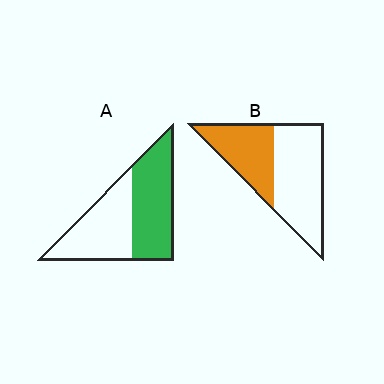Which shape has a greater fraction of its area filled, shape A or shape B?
Shape A.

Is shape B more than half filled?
No.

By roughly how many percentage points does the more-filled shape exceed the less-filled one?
By roughly 10 percentage points (A over B).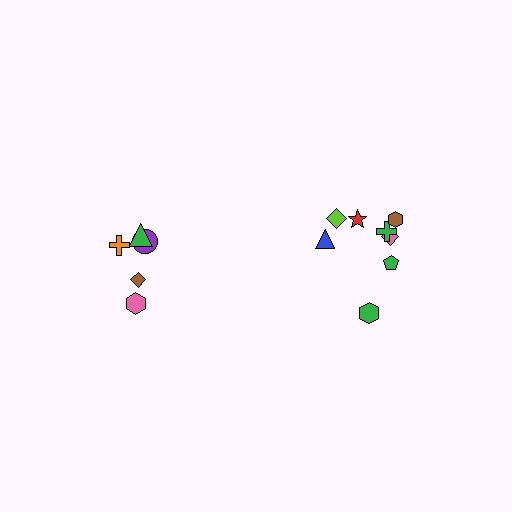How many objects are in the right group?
There are 8 objects.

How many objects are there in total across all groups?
There are 13 objects.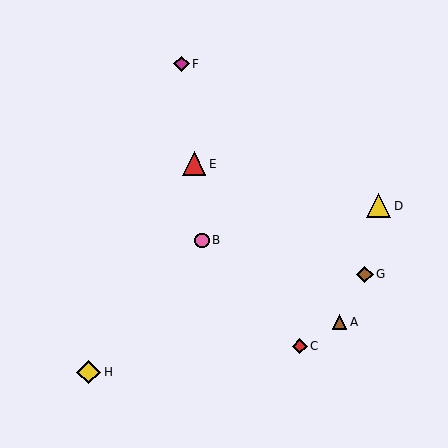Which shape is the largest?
The yellow triangle (labeled D) is the largest.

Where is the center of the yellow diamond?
The center of the yellow diamond is at (89, 372).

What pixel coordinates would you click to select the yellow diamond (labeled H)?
Click at (89, 372) to select the yellow diamond H.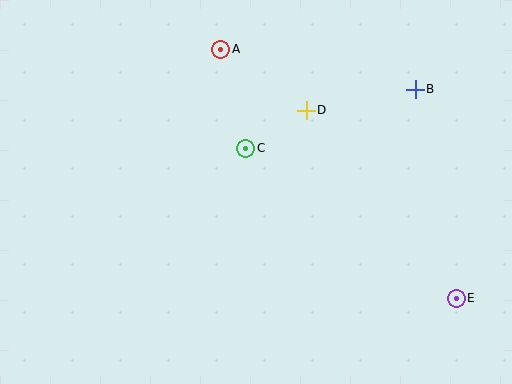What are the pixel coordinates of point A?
Point A is at (221, 49).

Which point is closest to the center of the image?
Point C at (246, 148) is closest to the center.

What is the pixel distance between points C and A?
The distance between C and A is 102 pixels.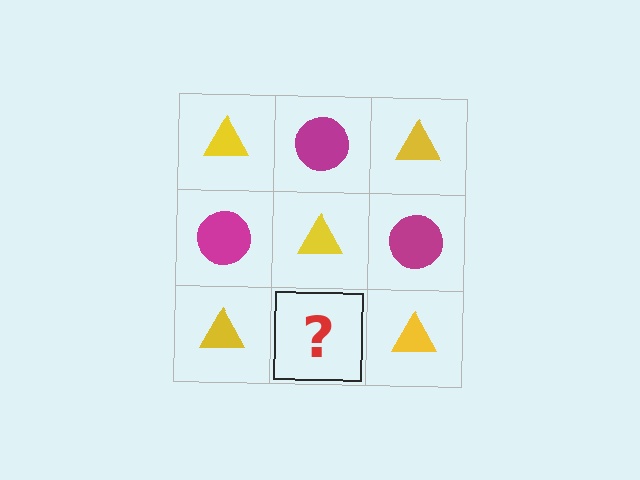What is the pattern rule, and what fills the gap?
The rule is that it alternates yellow triangle and magenta circle in a checkerboard pattern. The gap should be filled with a magenta circle.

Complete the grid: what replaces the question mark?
The question mark should be replaced with a magenta circle.